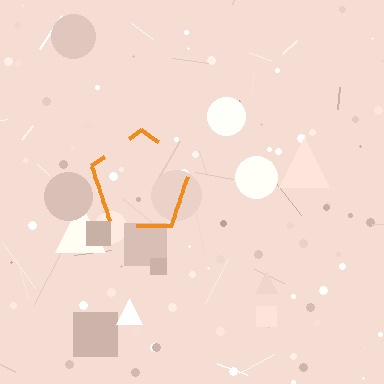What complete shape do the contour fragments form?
The contour fragments form a pentagon.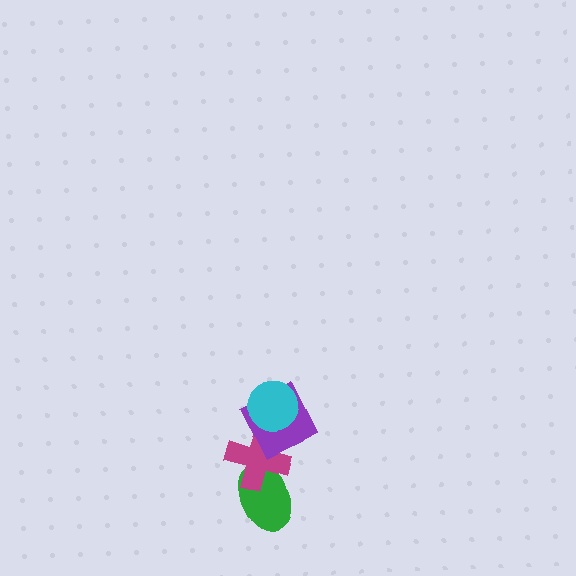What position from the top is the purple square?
The purple square is 2nd from the top.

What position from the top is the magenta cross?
The magenta cross is 3rd from the top.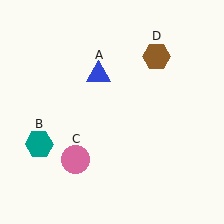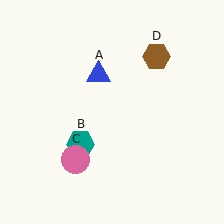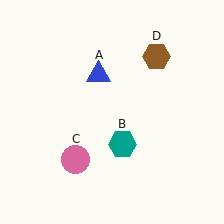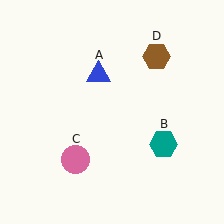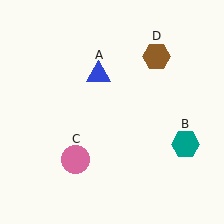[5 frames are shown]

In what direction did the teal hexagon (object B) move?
The teal hexagon (object B) moved right.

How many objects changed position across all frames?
1 object changed position: teal hexagon (object B).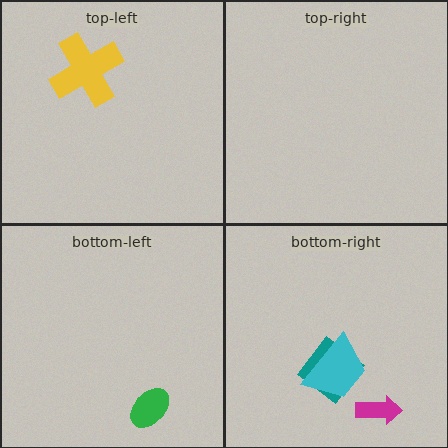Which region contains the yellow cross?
The top-left region.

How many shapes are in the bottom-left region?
1.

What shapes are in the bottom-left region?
The green ellipse.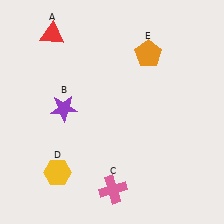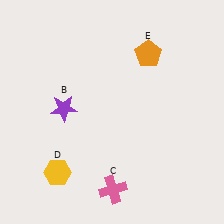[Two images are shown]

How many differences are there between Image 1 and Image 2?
There is 1 difference between the two images.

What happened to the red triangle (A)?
The red triangle (A) was removed in Image 2. It was in the top-left area of Image 1.